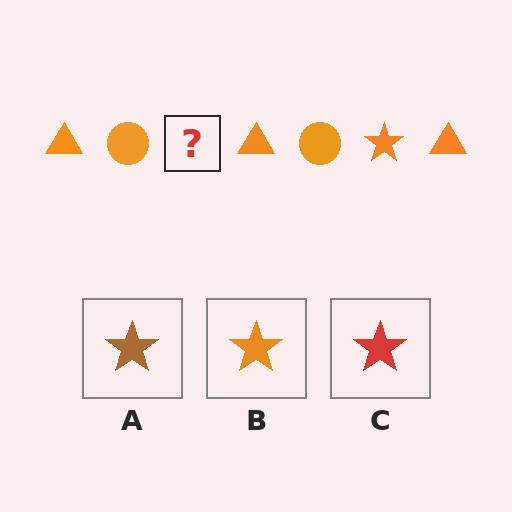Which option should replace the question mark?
Option B.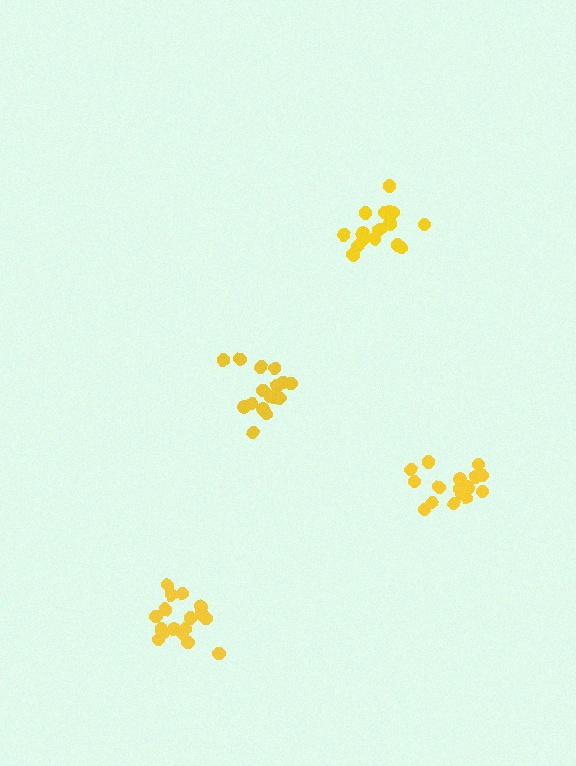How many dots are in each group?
Group 1: 19 dots, Group 2: 18 dots, Group 3: 16 dots, Group 4: 17 dots (70 total).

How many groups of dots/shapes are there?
There are 4 groups.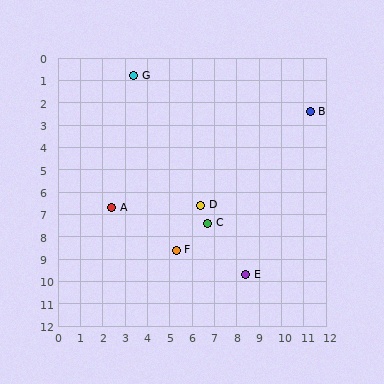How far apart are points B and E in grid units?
Points B and E are about 7.9 grid units apart.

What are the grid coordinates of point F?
Point F is at approximately (5.3, 8.6).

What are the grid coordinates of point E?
Point E is at approximately (8.4, 9.7).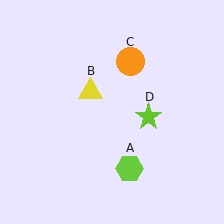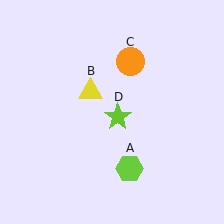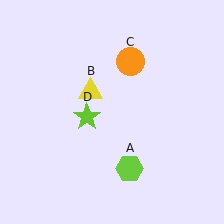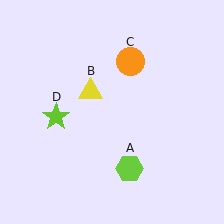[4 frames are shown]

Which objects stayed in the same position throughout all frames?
Lime hexagon (object A) and yellow triangle (object B) and orange circle (object C) remained stationary.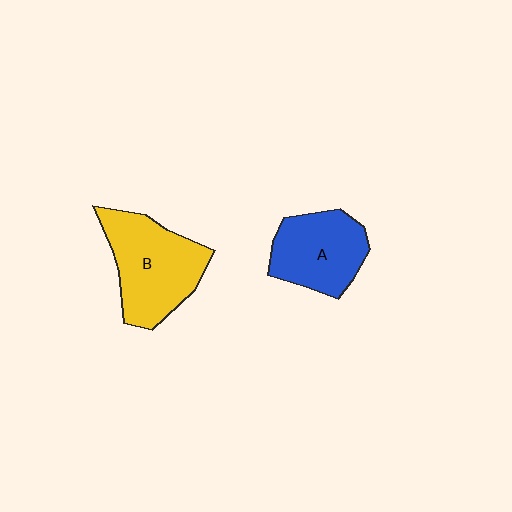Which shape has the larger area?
Shape B (yellow).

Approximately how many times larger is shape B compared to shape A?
Approximately 1.3 times.